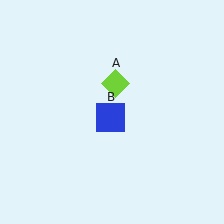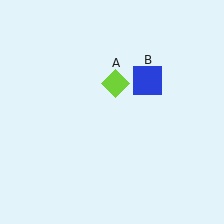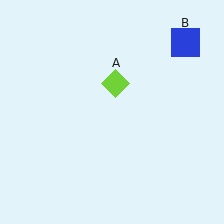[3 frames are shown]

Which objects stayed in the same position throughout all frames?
Lime diamond (object A) remained stationary.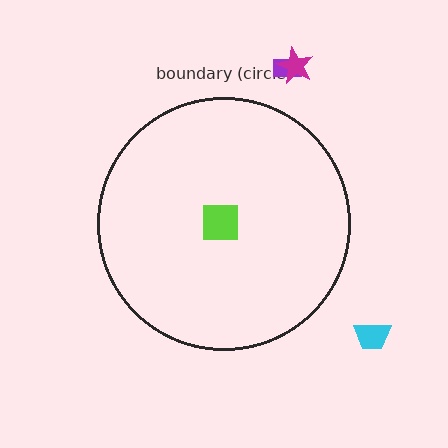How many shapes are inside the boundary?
1 inside, 3 outside.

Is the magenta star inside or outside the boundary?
Outside.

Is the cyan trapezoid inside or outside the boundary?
Outside.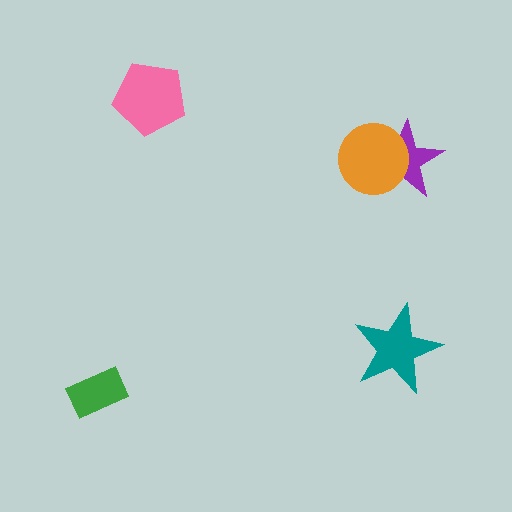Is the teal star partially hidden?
No, no other shape covers it.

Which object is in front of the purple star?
The orange circle is in front of the purple star.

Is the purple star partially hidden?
Yes, it is partially covered by another shape.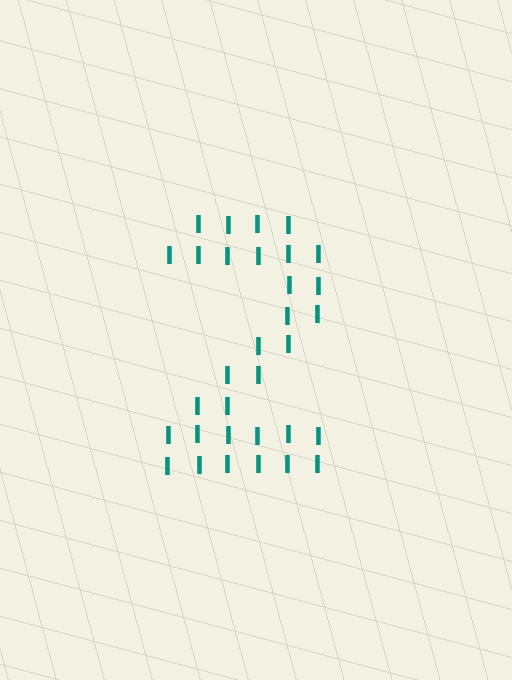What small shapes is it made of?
It is made of small letter I's.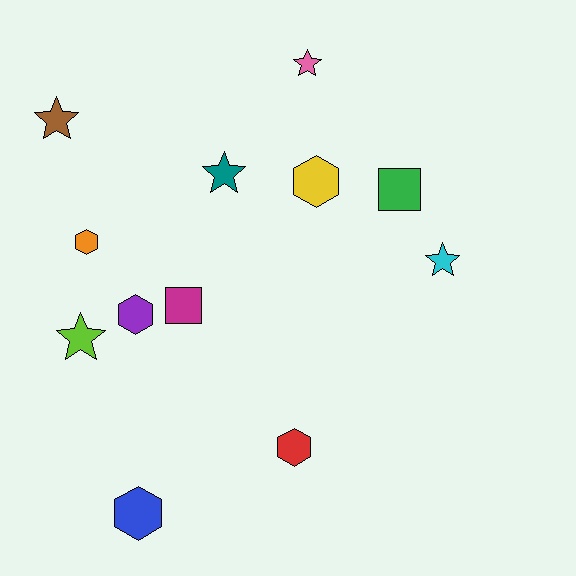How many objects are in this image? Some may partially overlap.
There are 12 objects.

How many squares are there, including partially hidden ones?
There are 2 squares.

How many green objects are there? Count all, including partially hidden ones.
There is 1 green object.